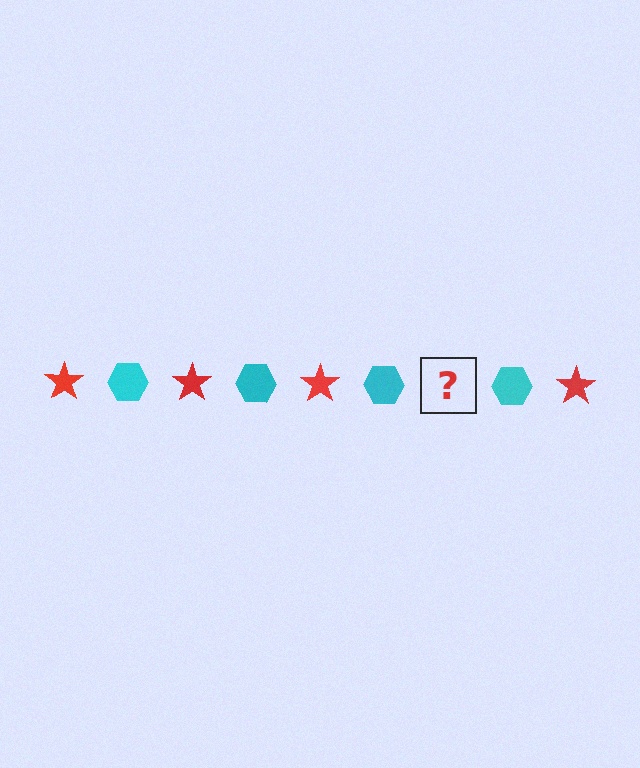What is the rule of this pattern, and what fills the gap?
The rule is that the pattern alternates between red star and cyan hexagon. The gap should be filled with a red star.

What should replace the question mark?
The question mark should be replaced with a red star.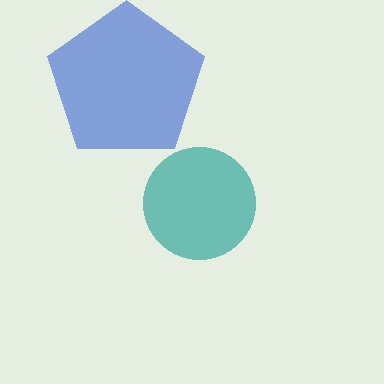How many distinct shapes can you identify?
There are 2 distinct shapes: a teal circle, a blue pentagon.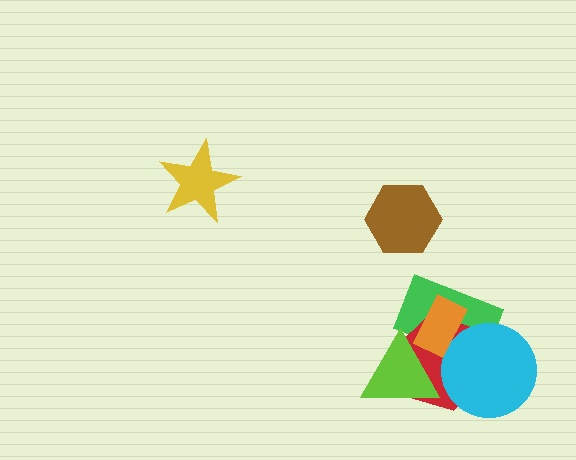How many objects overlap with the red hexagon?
4 objects overlap with the red hexagon.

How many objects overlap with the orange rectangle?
4 objects overlap with the orange rectangle.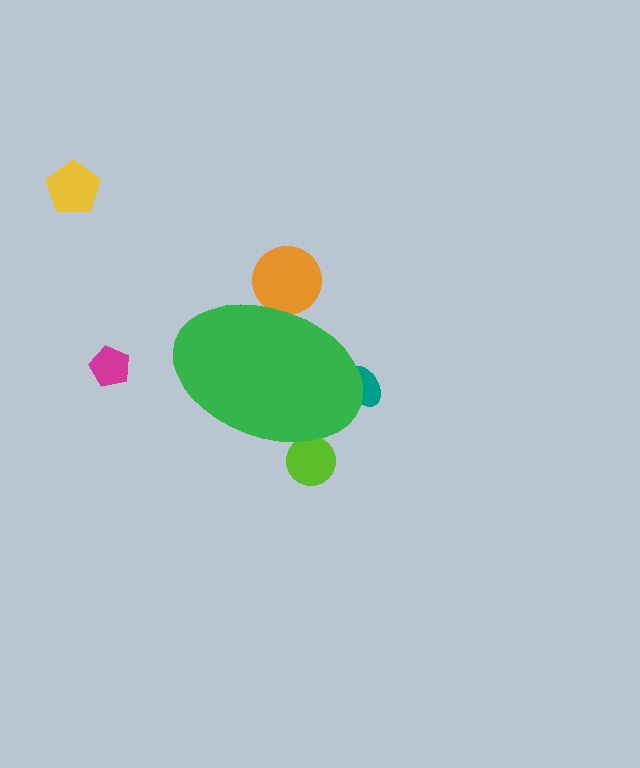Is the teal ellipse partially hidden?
Yes, the teal ellipse is partially hidden behind the green ellipse.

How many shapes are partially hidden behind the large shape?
3 shapes are partially hidden.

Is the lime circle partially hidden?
Yes, the lime circle is partially hidden behind the green ellipse.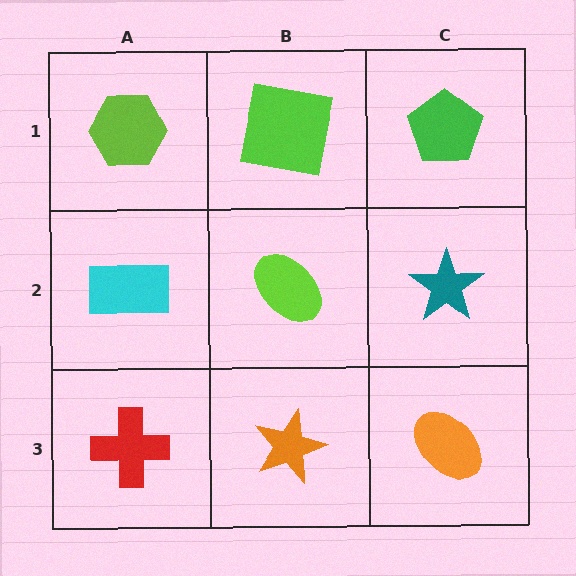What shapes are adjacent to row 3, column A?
A cyan rectangle (row 2, column A), an orange star (row 3, column B).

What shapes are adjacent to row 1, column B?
A lime ellipse (row 2, column B), a lime hexagon (row 1, column A), a green pentagon (row 1, column C).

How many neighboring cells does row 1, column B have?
3.